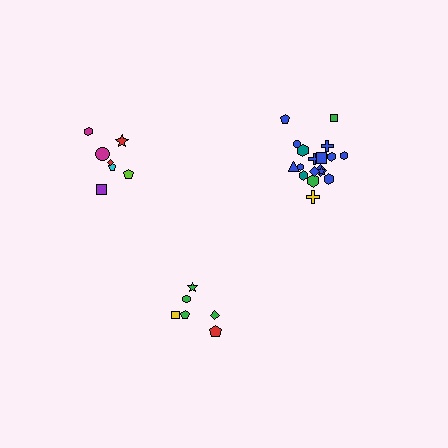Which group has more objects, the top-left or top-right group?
The top-right group.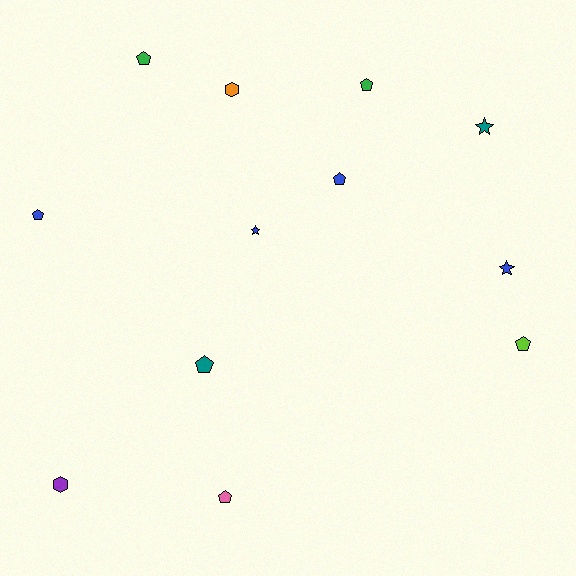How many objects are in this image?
There are 12 objects.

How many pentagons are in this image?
There are 7 pentagons.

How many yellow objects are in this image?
There are no yellow objects.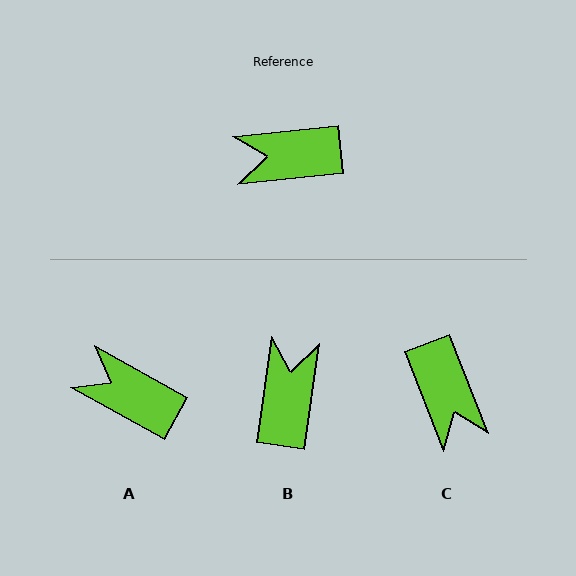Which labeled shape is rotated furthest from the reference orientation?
C, about 106 degrees away.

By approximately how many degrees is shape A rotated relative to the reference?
Approximately 35 degrees clockwise.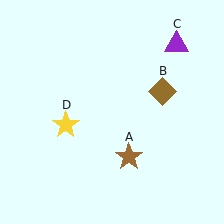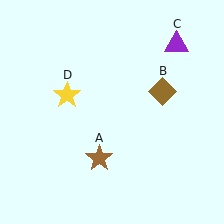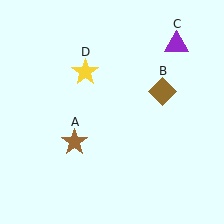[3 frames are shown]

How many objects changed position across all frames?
2 objects changed position: brown star (object A), yellow star (object D).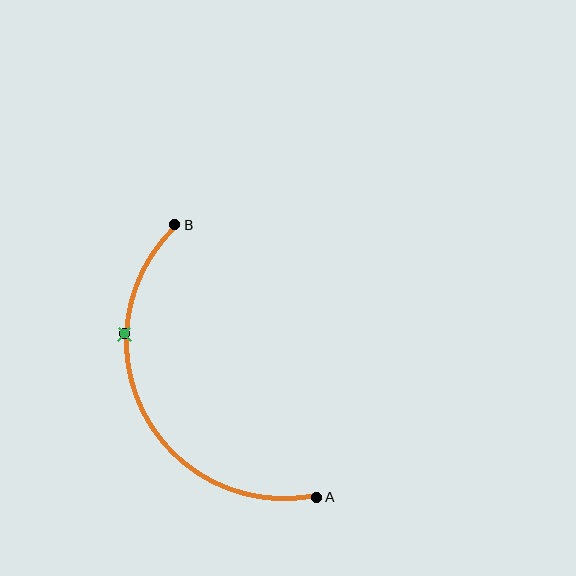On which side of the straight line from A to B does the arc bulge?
The arc bulges to the left of the straight line connecting A and B.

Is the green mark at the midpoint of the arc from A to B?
No. The green mark lies on the arc but is closer to endpoint B. The arc midpoint would be at the point on the curve equidistant along the arc from both A and B.